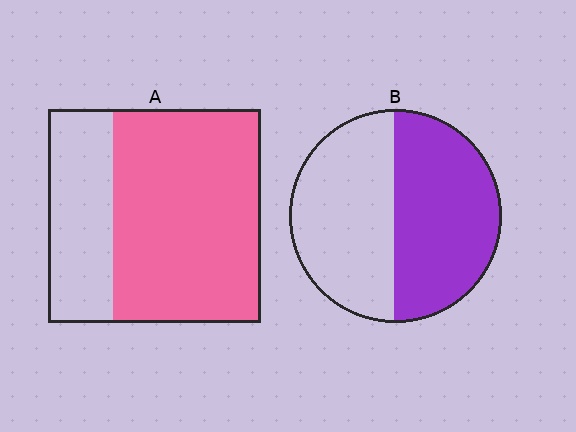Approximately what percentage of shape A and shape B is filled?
A is approximately 70% and B is approximately 50%.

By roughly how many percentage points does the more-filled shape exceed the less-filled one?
By roughly 20 percentage points (A over B).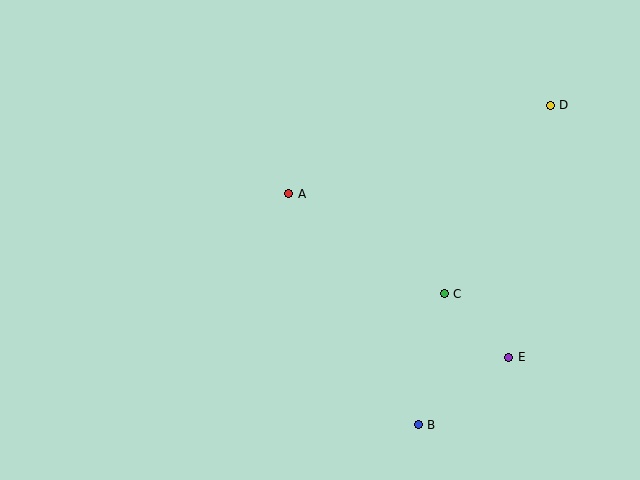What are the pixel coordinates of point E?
Point E is at (509, 357).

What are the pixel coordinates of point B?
Point B is at (418, 425).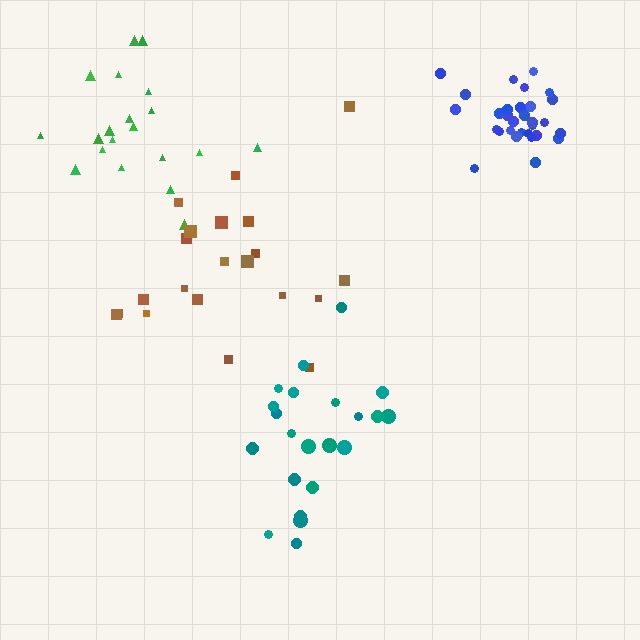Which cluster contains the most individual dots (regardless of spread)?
Blue (31).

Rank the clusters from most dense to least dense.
blue, teal, brown, green.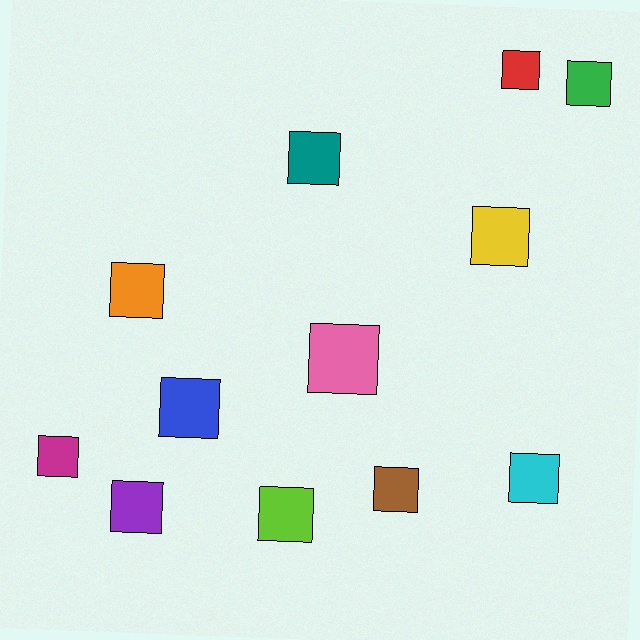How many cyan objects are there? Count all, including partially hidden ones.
There is 1 cyan object.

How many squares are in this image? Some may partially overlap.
There are 12 squares.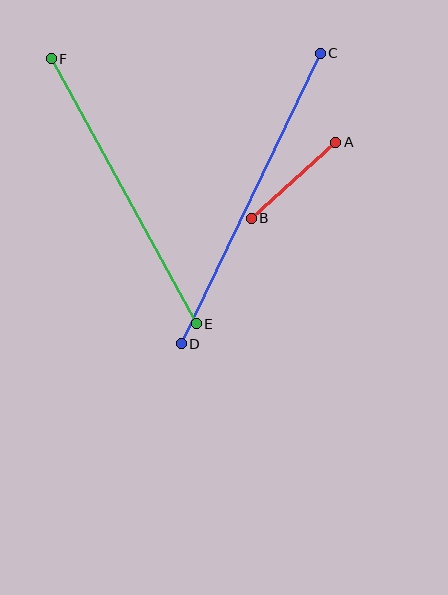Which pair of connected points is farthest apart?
Points C and D are farthest apart.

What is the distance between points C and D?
The distance is approximately 322 pixels.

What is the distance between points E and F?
The distance is approximately 302 pixels.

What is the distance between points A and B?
The distance is approximately 114 pixels.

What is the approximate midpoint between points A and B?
The midpoint is at approximately (293, 180) pixels.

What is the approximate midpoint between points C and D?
The midpoint is at approximately (251, 198) pixels.